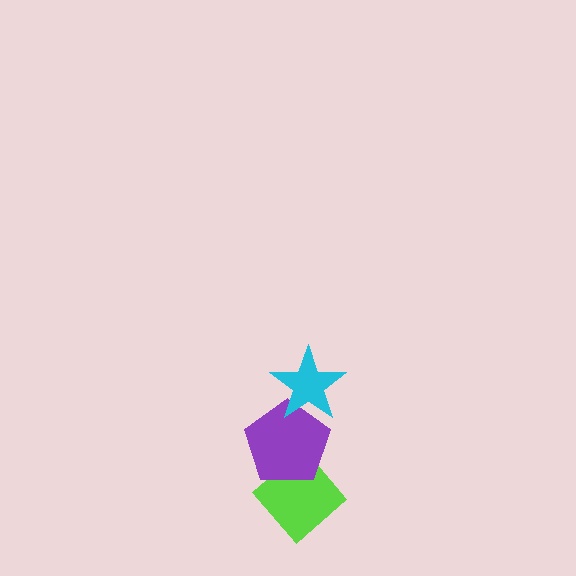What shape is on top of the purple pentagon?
The cyan star is on top of the purple pentagon.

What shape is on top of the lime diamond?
The purple pentagon is on top of the lime diamond.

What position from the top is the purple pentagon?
The purple pentagon is 2nd from the top.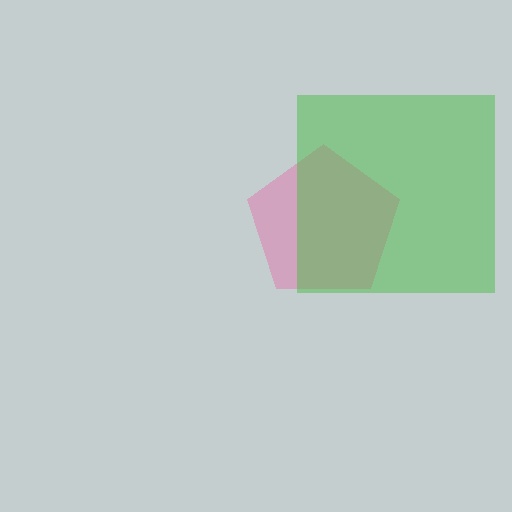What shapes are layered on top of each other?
The layered shapes are: a pink pentagon, a green square.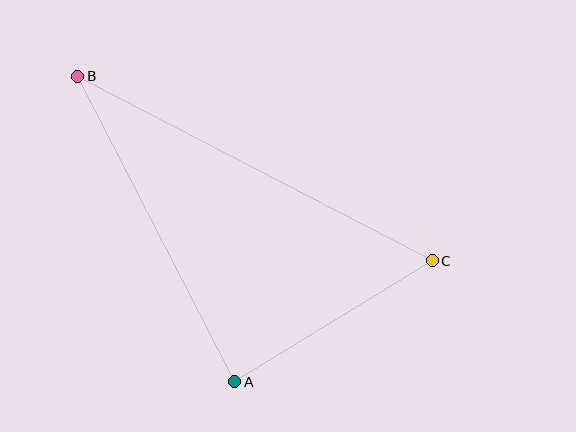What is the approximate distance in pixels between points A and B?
The distance between A and B is approximately 343 pixels.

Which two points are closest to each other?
Points A and C are closest to each other.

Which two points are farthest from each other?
Points B and C are farthest from each other.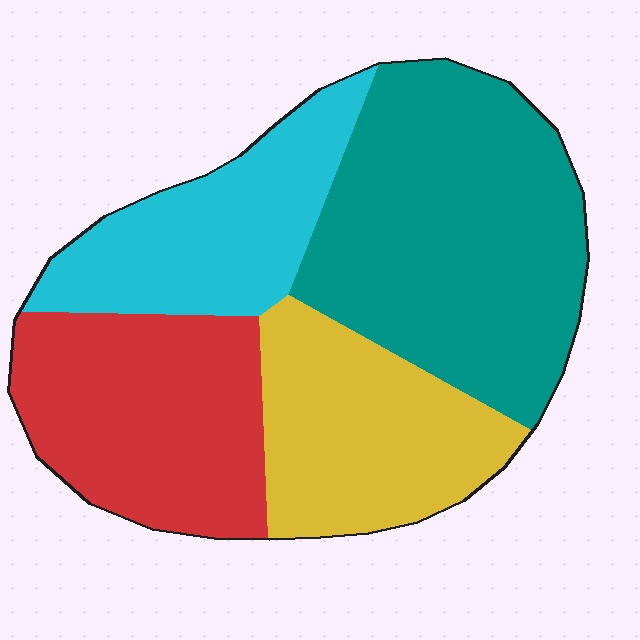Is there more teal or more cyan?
Teal.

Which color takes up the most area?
Teal, at roughly 35%.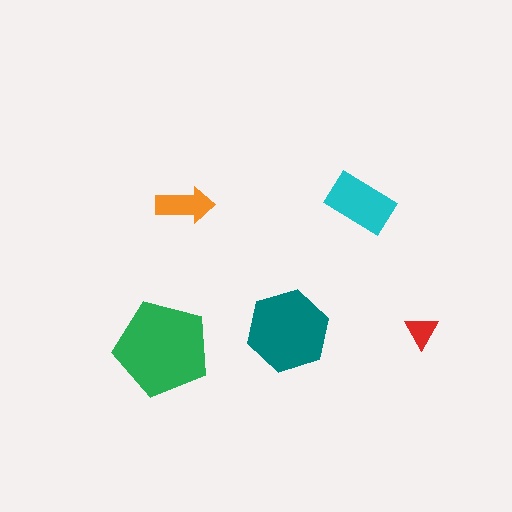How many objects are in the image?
There are 5 objects in the image.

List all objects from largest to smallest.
The green pentagon, the teal hexagon, the cyan rectangle, the orange arrow, the red triangle.